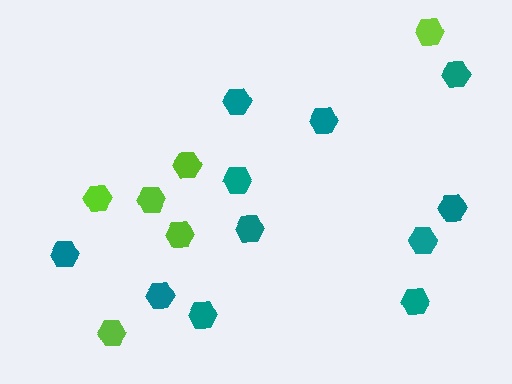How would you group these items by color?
There are 2 groups: one group of lime hexagons (6) and one group of teal hexagons (11).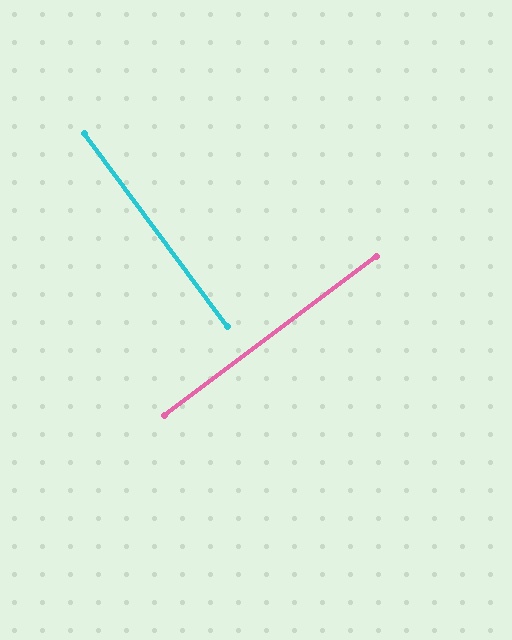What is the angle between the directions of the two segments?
Approximately 90 degrees.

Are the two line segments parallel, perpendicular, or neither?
Perpendicular — they meet at approximately 90°.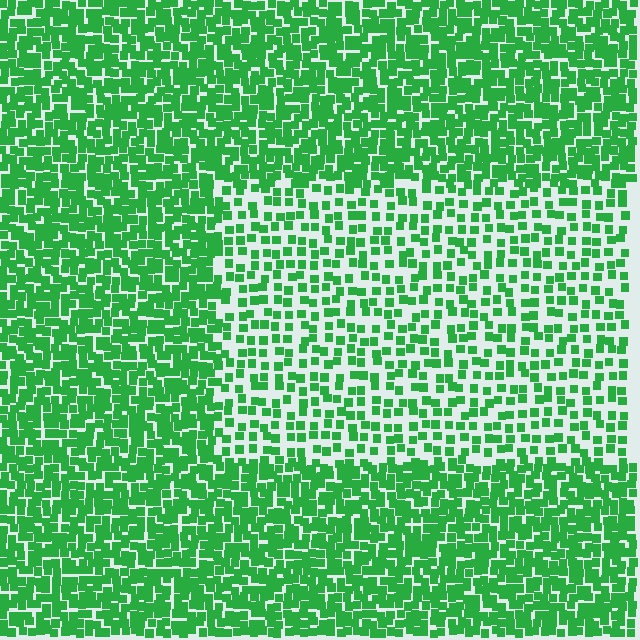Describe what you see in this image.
The image contains small green elements arranged at two different densities. A rectangle-shaped region is visible where the elements are less densely packed than the surrounding area.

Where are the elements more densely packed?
The elements are more densely packed outside the rectangle boundary.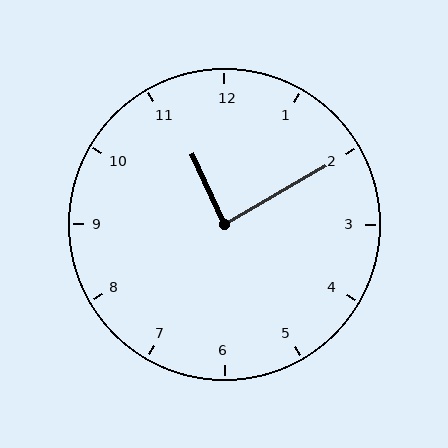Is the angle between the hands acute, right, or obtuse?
It is right.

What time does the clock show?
11:10.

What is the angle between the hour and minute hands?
Approximately 85 degrees.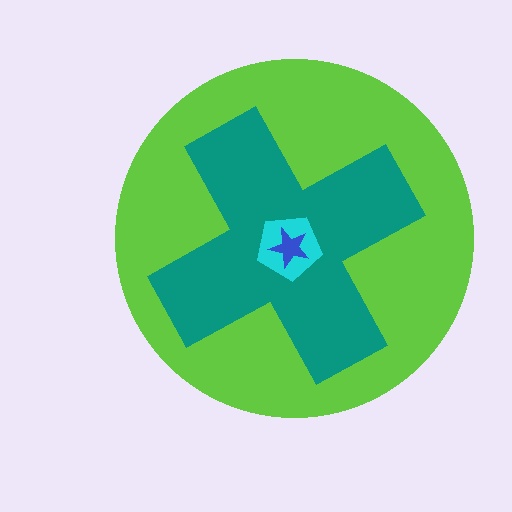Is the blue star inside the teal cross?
Yes.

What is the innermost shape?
The blue star.